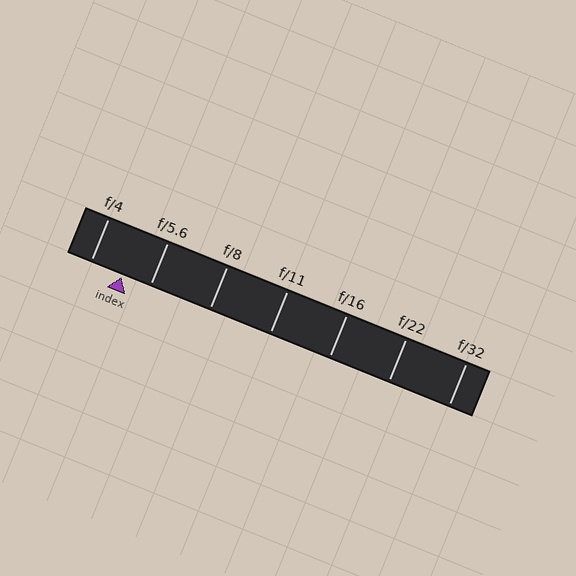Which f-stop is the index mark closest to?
The index mark is closest to f/5.6.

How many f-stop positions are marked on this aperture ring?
There are 7 f-stop positions marked.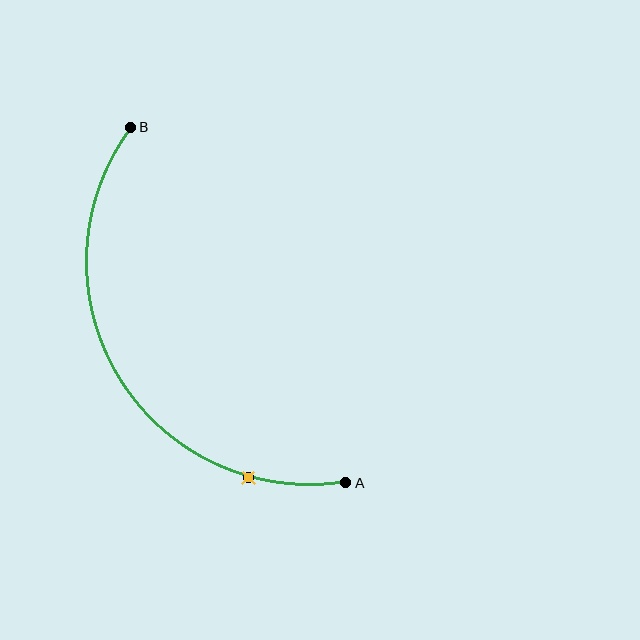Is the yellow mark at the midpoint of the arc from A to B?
No. The yellow mark lies on the arc but is closer to endpoint A. The arc midpoint would be at the point on the curve equidistant along the arc from both A and B.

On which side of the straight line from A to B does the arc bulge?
The arc bulges to the left of the straight line connecting A and B.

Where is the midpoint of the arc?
The arc midpoint is the point on the curve farthest from the straight line joining A and B. It sits to the left of that line.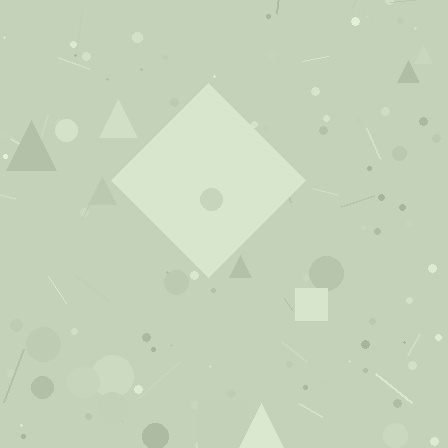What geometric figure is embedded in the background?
A diamond is embedded in the background.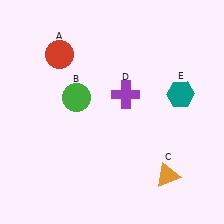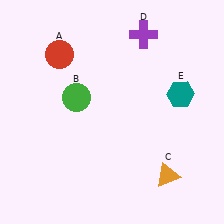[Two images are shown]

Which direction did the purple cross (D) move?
The purple cross (D) moved up.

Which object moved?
The purple cross (D) moved up.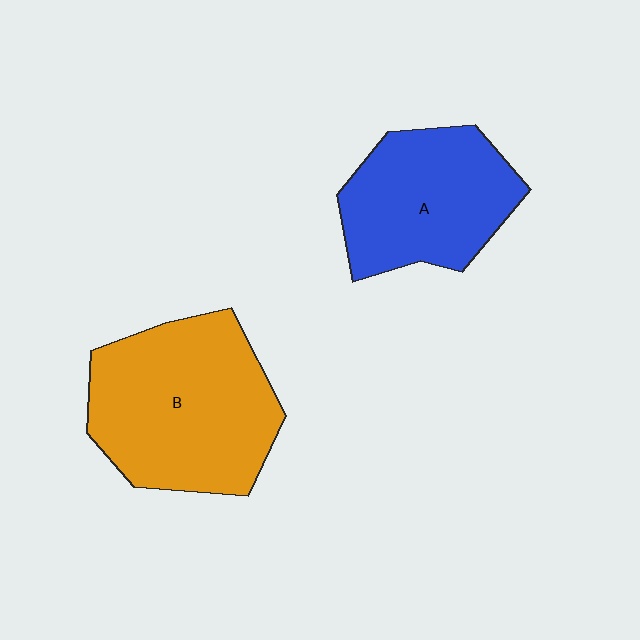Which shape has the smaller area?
Shape A (blue).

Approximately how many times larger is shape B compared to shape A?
Approximately 1.3 times.